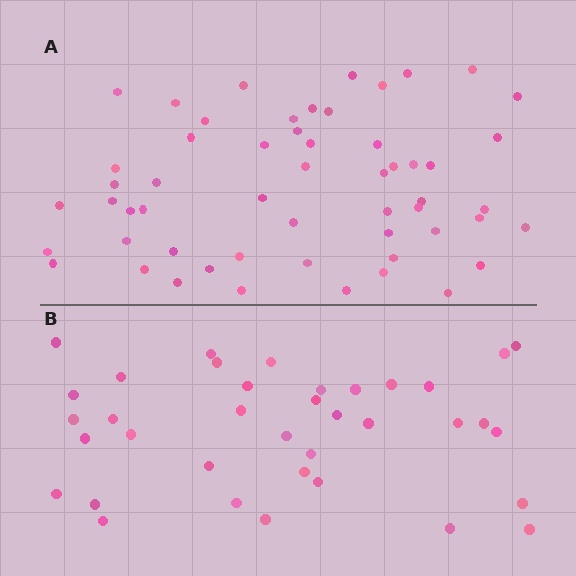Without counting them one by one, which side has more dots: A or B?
Region A (the top region) has more dots.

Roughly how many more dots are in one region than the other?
Region A has approximately 20 more dots than region B.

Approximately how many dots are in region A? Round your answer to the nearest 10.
About 60 dots. (The exact count is 55, which rounds to 60.)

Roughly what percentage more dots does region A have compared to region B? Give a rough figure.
About 50% more.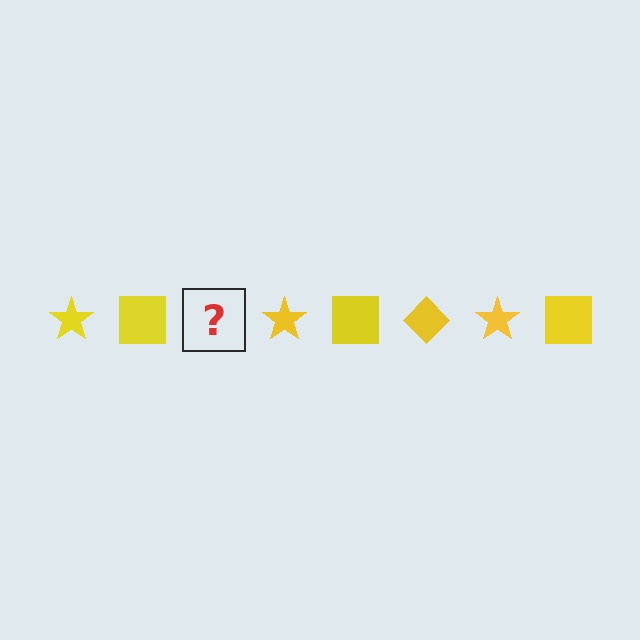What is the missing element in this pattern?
The missing element is a yellow diamond.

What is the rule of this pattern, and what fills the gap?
The rule is that the pattern cycles through star, square, diamond shapes in yellow. The gap should be filled with a yellow diamond.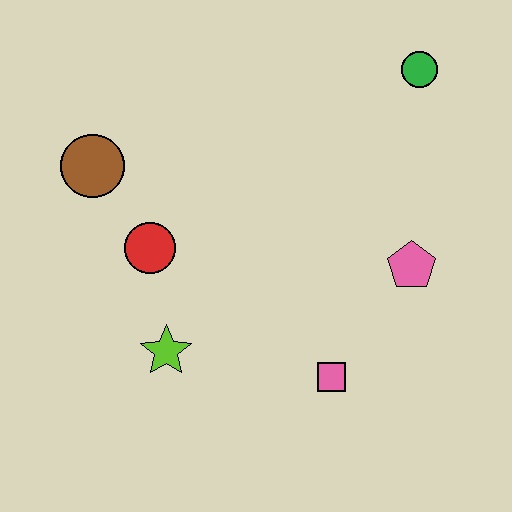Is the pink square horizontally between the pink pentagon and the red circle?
Yes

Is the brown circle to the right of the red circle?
No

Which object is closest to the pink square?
The pink pentagon is closest to the pink square.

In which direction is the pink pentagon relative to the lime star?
The pink pentagon is to the right of the lime star.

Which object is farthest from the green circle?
The lime star is farthest from the green circle.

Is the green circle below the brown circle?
No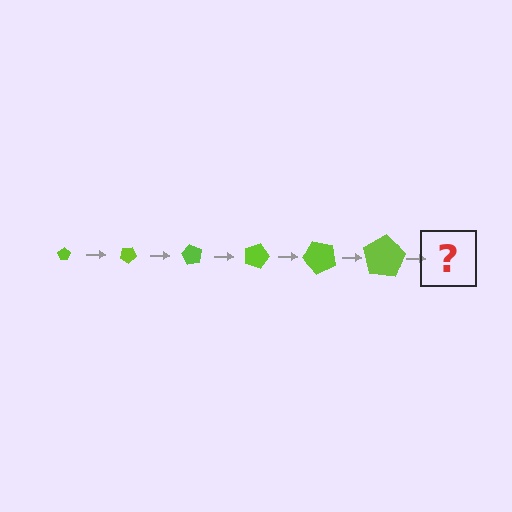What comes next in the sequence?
The next element should be a pentagon, larger than the previous one and rotated 180 degrees from the start.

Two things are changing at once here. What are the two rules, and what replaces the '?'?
The two rules are that the pentagon grows larger each step and it rotates 30 degrees each step. The '?' should be a pentagon, larger than the previous one and rotated 180 degrees from the start.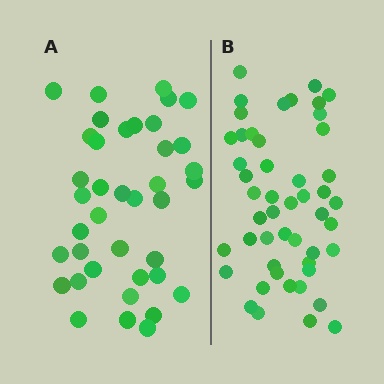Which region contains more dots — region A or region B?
Region B (the right region) has more dots.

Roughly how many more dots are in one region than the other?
Region B has roughly 10 or so more dots than region A.